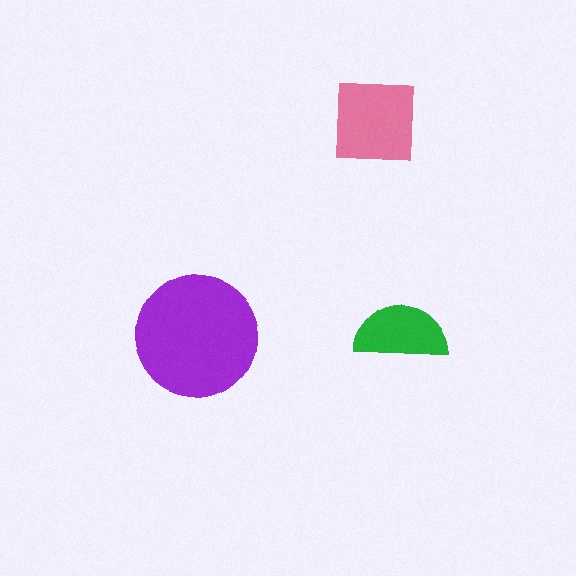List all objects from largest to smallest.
The purple circle, the pink square, the green semicircle.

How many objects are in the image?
There are 3 objects in the image.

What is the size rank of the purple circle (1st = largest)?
1st.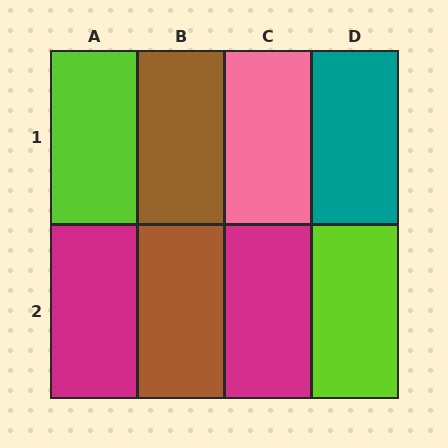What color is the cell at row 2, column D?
Lime.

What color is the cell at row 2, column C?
Magenta.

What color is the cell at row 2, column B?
Brown.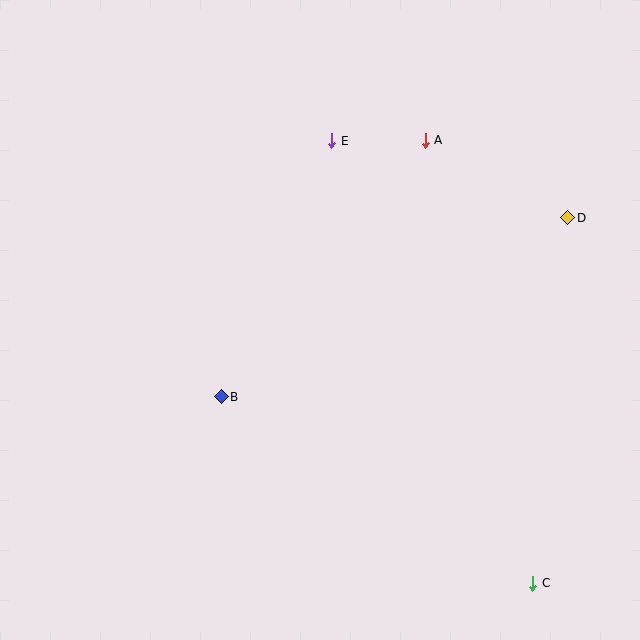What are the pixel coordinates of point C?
Point C is at (533, 583).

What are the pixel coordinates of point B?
Point B is at (221, 397).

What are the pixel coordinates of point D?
Point D is at (568, 218).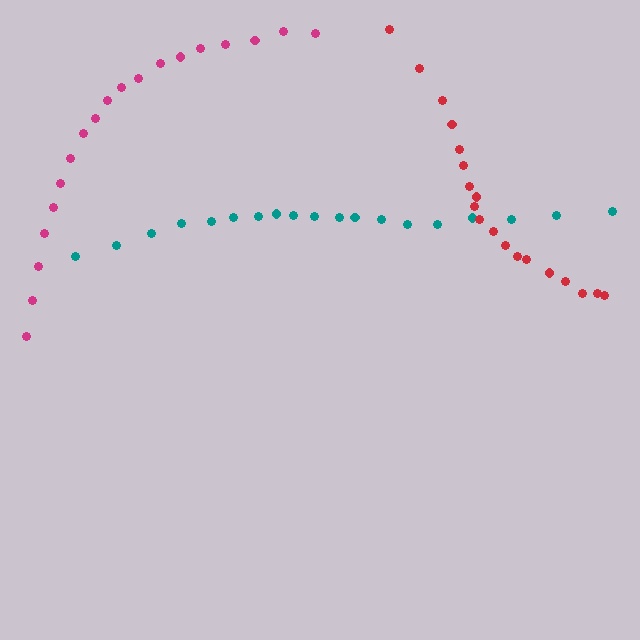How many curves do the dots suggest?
There are 3 distinct paths.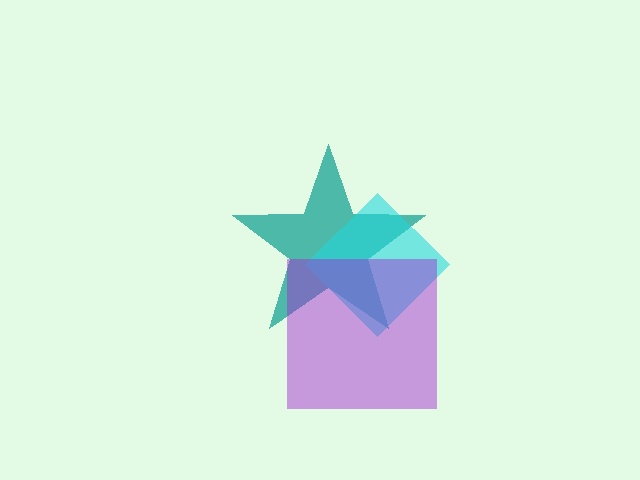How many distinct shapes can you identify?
There are 3 distinct shapes: a teal star, a cyan diamond, a purple square.